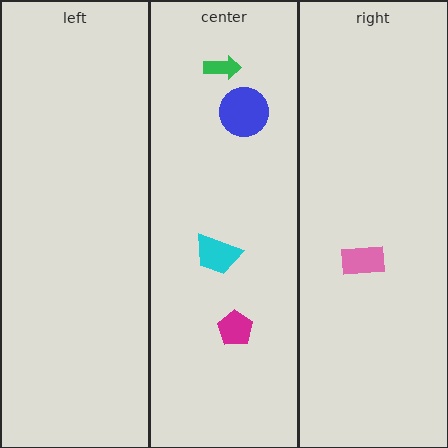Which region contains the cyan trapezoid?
The center region.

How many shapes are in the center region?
4.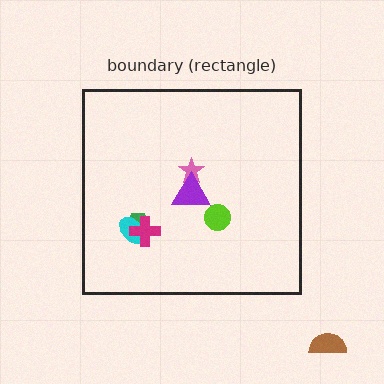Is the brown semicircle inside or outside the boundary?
Outside.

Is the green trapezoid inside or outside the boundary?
Inside.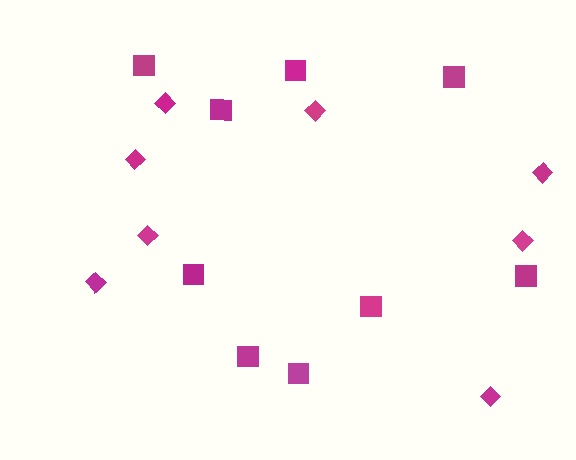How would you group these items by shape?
There are 2 groups: one group of squares (9) and one group of diamonds (8).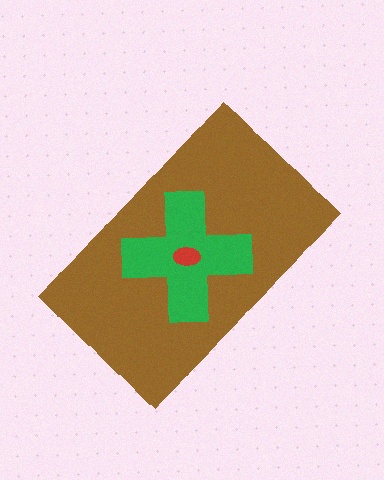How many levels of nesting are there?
3.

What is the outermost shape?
The brown rectangle.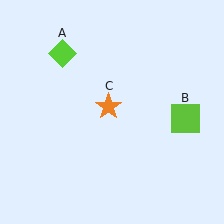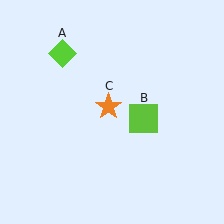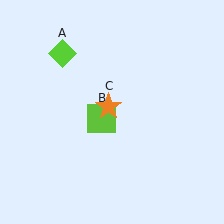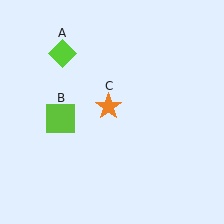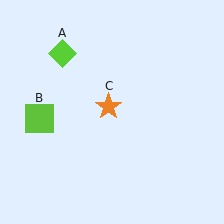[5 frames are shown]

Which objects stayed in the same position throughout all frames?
Lime diamond (object A) and orange star (object C) remained stationary.